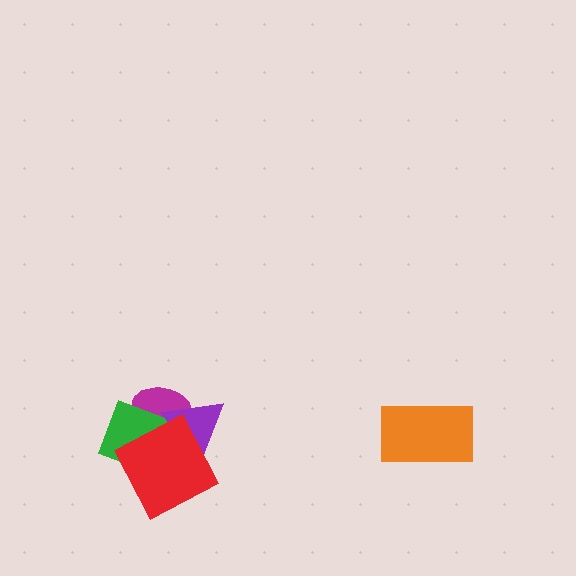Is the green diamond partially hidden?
Yes, it is partially covered by another shape.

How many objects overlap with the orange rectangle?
0 objects overlap with the orange rectangle.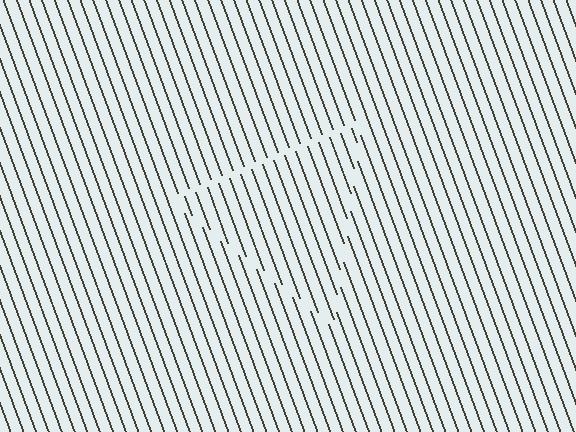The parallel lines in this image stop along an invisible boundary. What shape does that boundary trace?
An illusory triangle. The interior of the shape contains the same grating, shifted by half a period — the contour is defined by the phase discontinuity where line-ends from the inner and outer gratings abut.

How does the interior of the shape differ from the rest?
The interior of the shape contains the same grating, shifted by half a period — the contour is defined by the phase discontinuity where line-ends from the inner and outer gratings abut.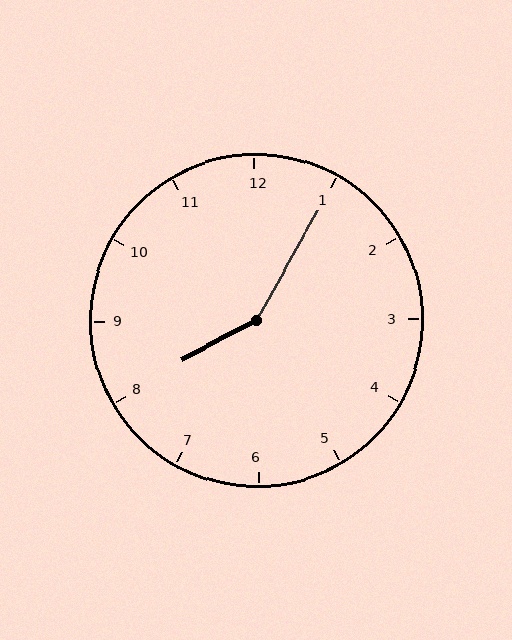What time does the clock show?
8:05.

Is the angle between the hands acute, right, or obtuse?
It is obtuse.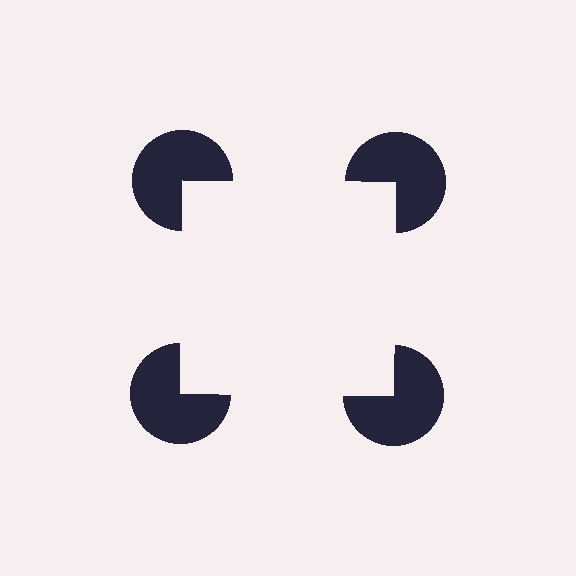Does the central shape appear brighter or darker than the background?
It typically appears slightly brighter than the background, even though no actual brightness change is drawn.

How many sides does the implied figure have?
4 sides.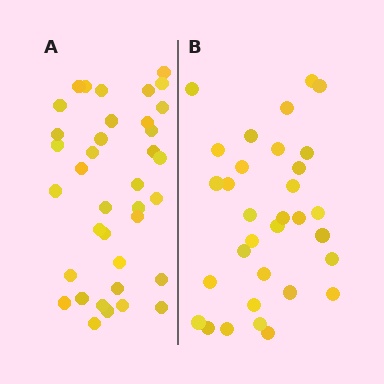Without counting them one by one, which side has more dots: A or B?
Region A (the left region) has more dots.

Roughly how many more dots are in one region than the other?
Region A has about 5 more dots than region B.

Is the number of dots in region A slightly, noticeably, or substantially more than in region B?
Region A has only slightly more — the two regions are fairly close. The ratio is roughly 1.2 to 1.